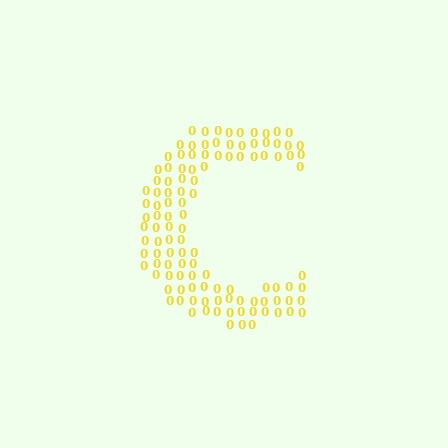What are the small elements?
The small elements are digit 0's.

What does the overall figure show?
The overall figure shows the letter C.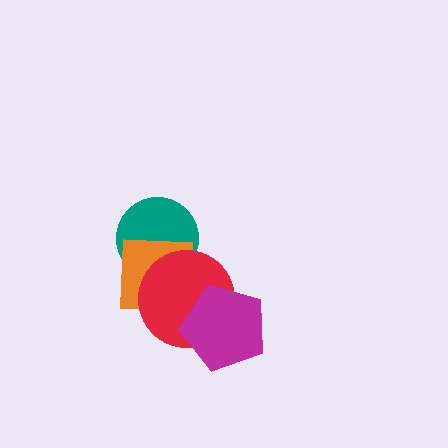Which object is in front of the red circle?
The magenta pentagon is in front of the red circle.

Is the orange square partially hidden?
Yes, it is partially covered by another shape.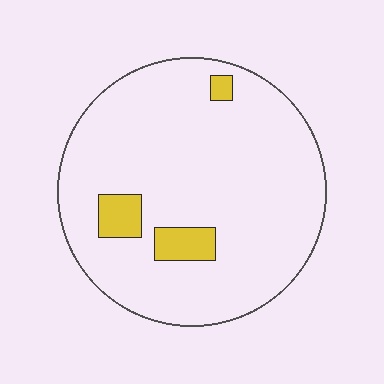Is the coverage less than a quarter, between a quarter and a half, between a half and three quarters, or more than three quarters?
Less than a quarter.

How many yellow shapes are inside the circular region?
3.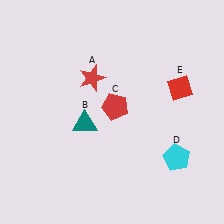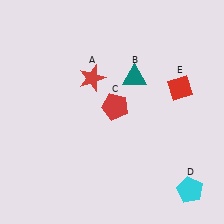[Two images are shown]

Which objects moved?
The objects that moved are: the teal triangle (B), the cyan pentagon (D).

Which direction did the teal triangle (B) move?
The teal triangle (B) moved right.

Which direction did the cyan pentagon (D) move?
The cyan pentagon (D) moved down.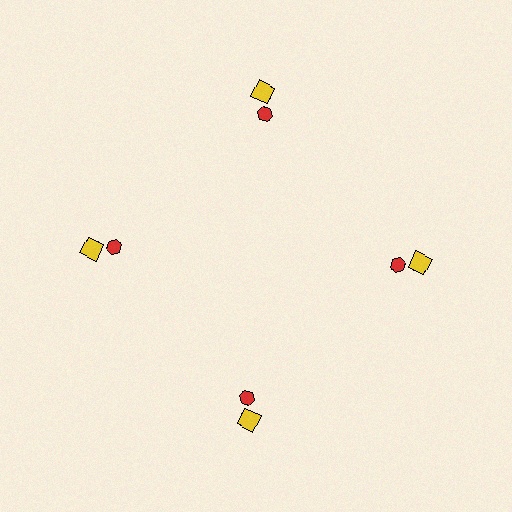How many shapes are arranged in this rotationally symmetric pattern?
There are 8 shapes, arranged in 4 groups of 2.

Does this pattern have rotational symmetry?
Yes, this pattern has 4-fold rotational symmetry. It looks the same after rotating 90 degrees around the center.